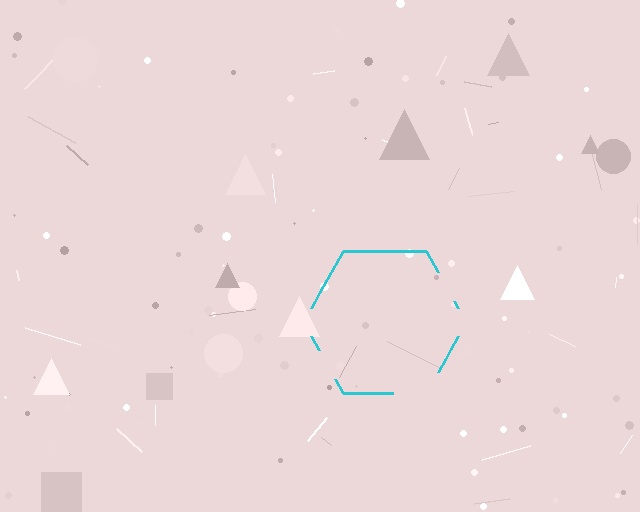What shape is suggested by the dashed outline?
The dashed outline suggests a hexagon.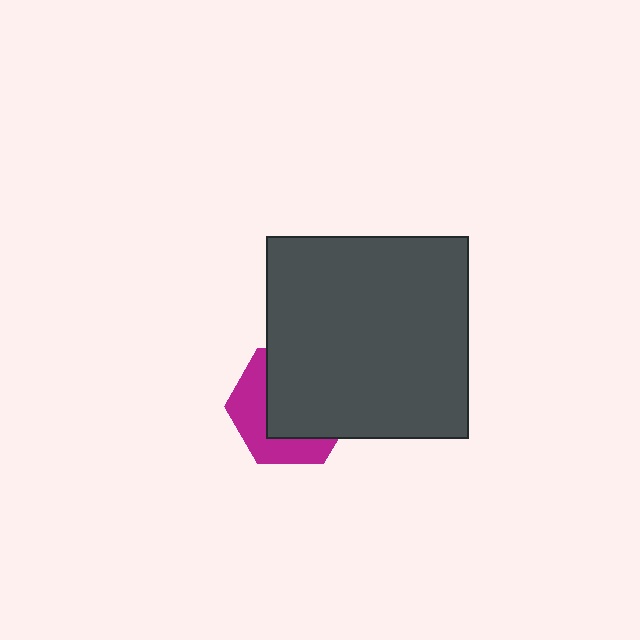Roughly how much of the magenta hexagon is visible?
A small part of it is visible (roughly 38%).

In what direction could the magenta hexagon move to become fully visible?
The magenta hexagon could move toward the lower-left. That would shift it out from behind the dark gray square entirely.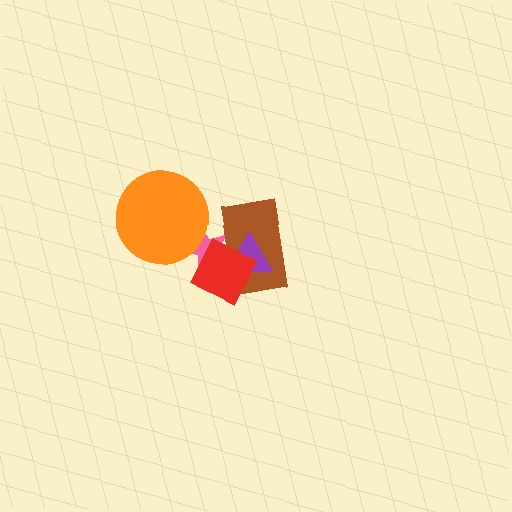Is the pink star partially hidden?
Yes, it is partially covered by another shape.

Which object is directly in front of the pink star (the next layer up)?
The brown rectangle is directly in front of the pink star.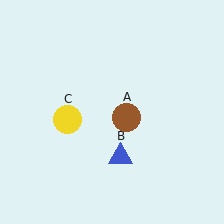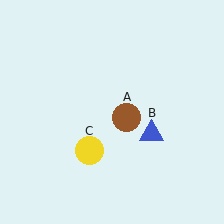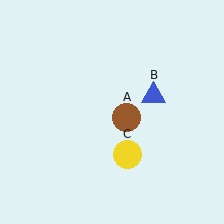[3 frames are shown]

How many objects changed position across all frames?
2 objects changed position: blue triangle (object B), yellow circle (object C).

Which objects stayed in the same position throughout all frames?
Brown circle (object A) remained stationary.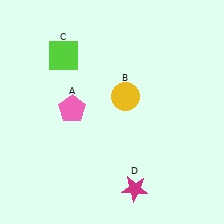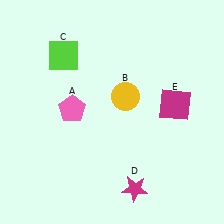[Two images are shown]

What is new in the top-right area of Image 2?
A magenta square (E) was added in the top-right area of Image 2.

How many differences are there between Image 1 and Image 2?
There is 1 difference between the two images.